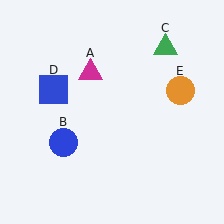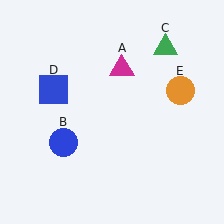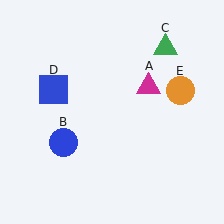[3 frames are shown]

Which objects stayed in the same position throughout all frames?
Blue circle (object B) and green triangle (object C) and blue square (object D) and orange circle (object E) remained stationary.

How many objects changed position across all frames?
1 object changed position: magenta triangle (object A).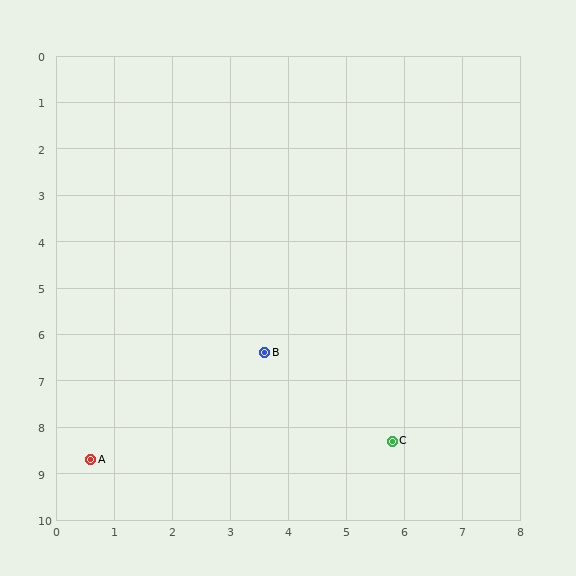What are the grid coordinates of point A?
Point A is at approximately (0.6, 8.7).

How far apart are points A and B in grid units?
Points A and B are about 3.8 grid units apart.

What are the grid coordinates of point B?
Point B is at approximately (3.6, 6.4).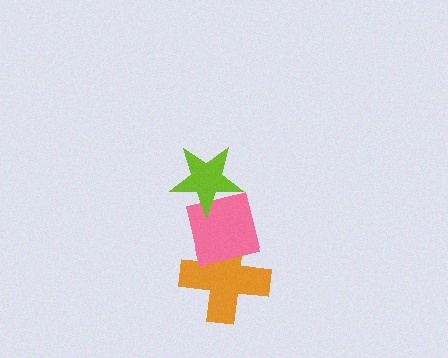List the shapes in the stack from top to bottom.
From top to bottom: the lime star, the pink square, the orange cross.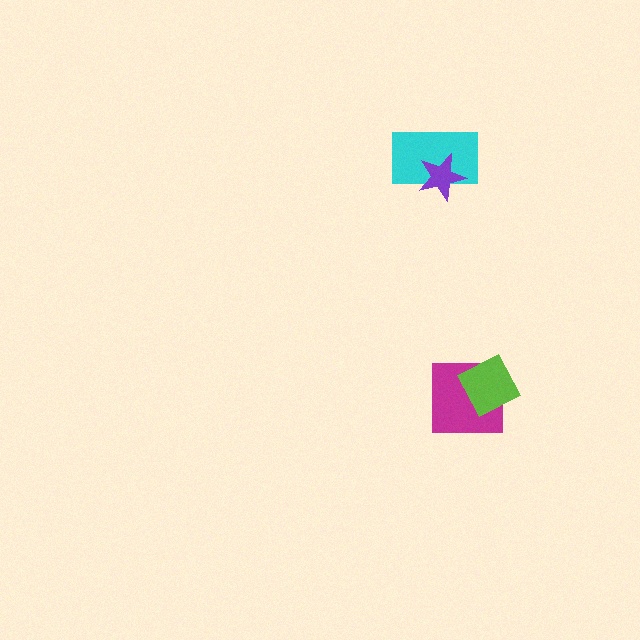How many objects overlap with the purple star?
1 object overlaps with the purple star.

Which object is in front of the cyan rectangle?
The purple star is in front of the cyan rectangle.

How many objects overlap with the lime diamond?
1 object overlaps with the lime diamond.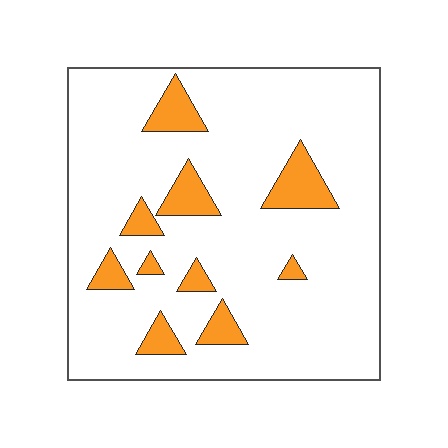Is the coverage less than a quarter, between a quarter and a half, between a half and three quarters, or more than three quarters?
Less than a quarter.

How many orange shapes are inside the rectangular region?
10.